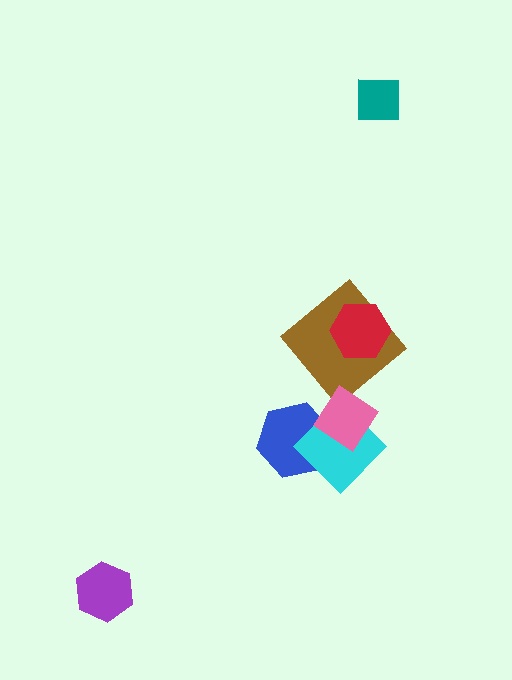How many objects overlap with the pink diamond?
2 objects overlap with the pink diamond.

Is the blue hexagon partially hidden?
Yes, it is partially covered by another shape.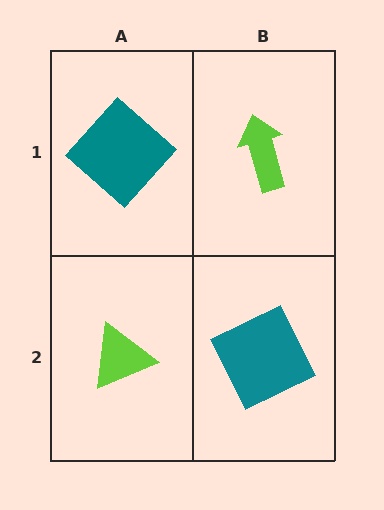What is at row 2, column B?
A teal square.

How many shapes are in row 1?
2 shapes.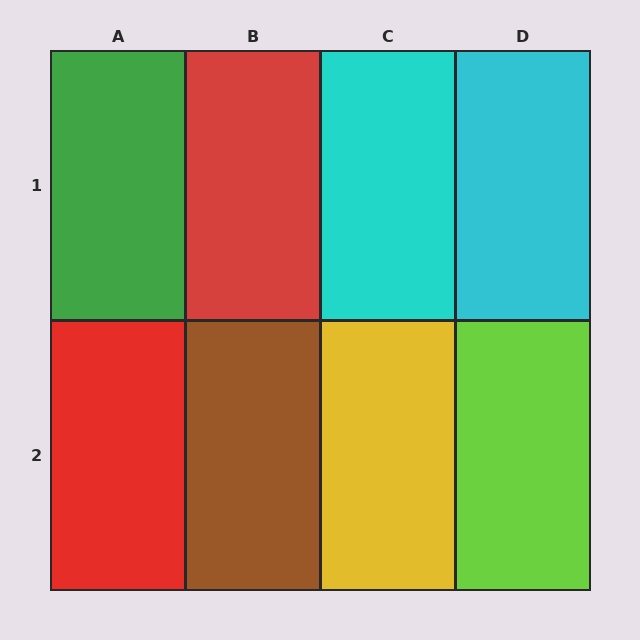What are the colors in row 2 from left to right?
Red, brown, yellow, lime.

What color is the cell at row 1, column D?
Cyan.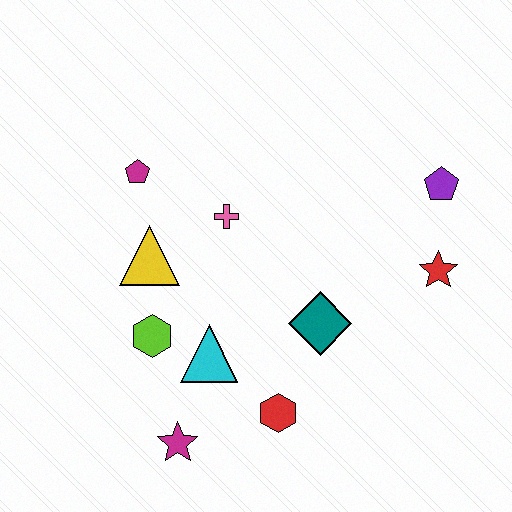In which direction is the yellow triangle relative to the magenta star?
The yellow triangle is above the magenta star.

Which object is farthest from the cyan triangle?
The purple pentagon is farthest from the cyan triangle.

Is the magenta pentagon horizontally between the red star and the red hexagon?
No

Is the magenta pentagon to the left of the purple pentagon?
Yes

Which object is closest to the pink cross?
The yellow triangle is closest to the pink cross.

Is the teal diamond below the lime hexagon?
No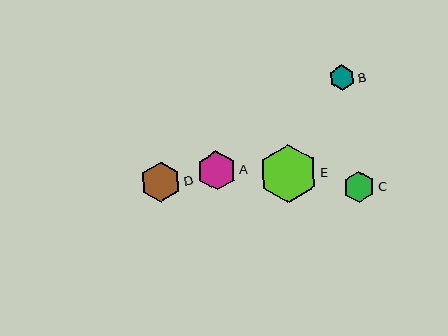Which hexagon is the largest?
Hexagon E is the largest with a size of approximately 58 pixels.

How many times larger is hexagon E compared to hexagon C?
Hexagon E is approximately 1.8 times the size of hexagon C.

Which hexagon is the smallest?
Hexagon B is the smallest with a size of approximately 26 pixels.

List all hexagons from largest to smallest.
From largest to smallest: E, A, D, C, B.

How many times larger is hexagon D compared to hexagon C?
Hexagon D is approximately 1.2 times the size of hexagon C.